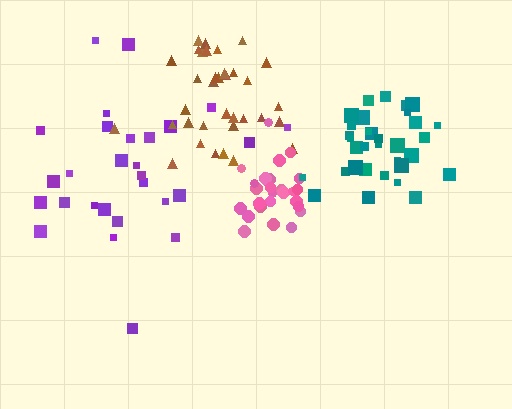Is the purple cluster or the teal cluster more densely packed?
Teal.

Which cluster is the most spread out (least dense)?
Purple.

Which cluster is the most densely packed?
Pink.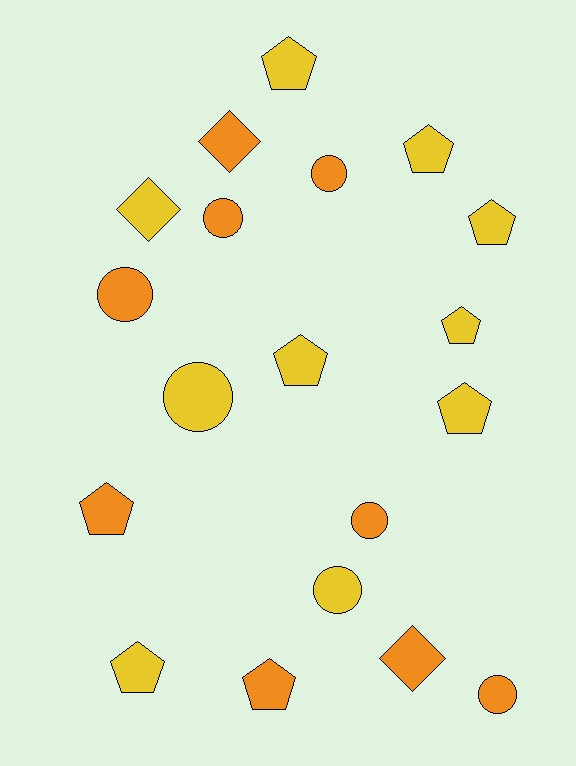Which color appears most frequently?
Yellow, with 10 objects.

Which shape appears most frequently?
Pentagon, with 9 objects.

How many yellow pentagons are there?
There are 7 yellow pentagons.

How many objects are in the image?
There are 19 objects.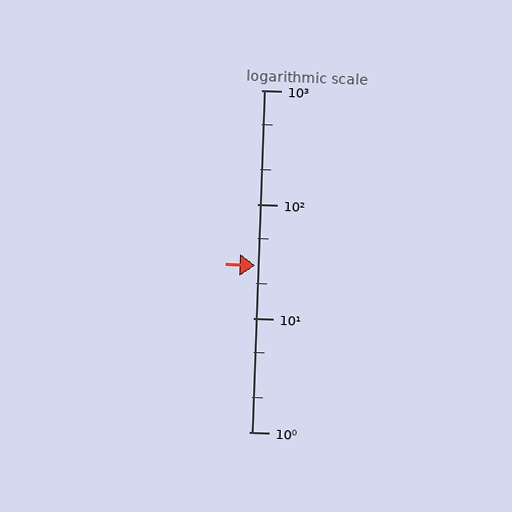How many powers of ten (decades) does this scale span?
The scale spans 3 decades, from 1 to 1000.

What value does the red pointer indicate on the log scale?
The pointer indicates approximately 29.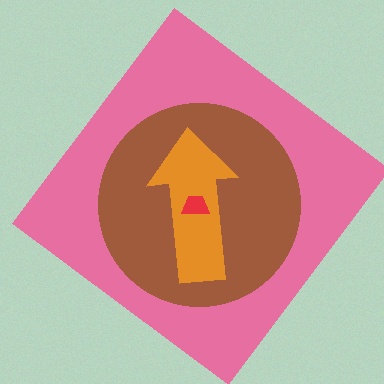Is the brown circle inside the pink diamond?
Yes.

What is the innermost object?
The red trapezoid.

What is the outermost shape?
The pink diamond.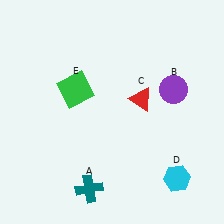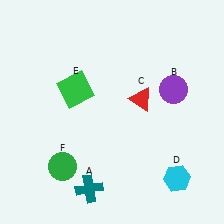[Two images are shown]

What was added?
A green circle (F) was added in Image 2.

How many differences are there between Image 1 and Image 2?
There is 1 difference between the two images.